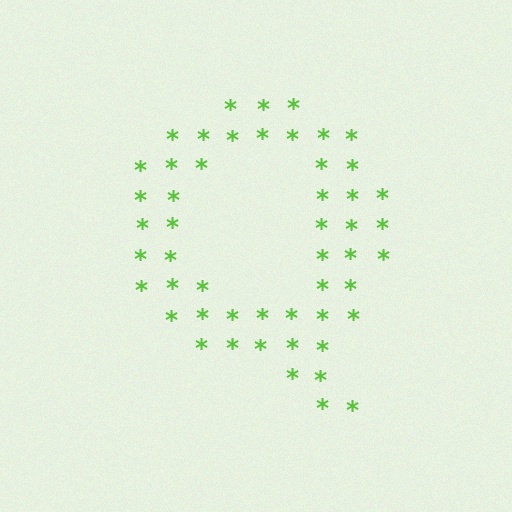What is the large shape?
The large shape is the letter Q.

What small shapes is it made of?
It is made of small asterisks.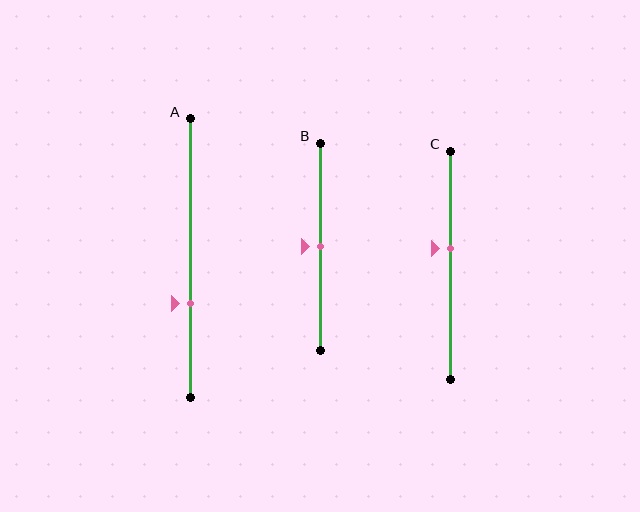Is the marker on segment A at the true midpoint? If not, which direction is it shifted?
No, the marker on segment A is shifted downward by about 16% of the segment length.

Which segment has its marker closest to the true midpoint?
Segment B has its marker closest to the true midpoint.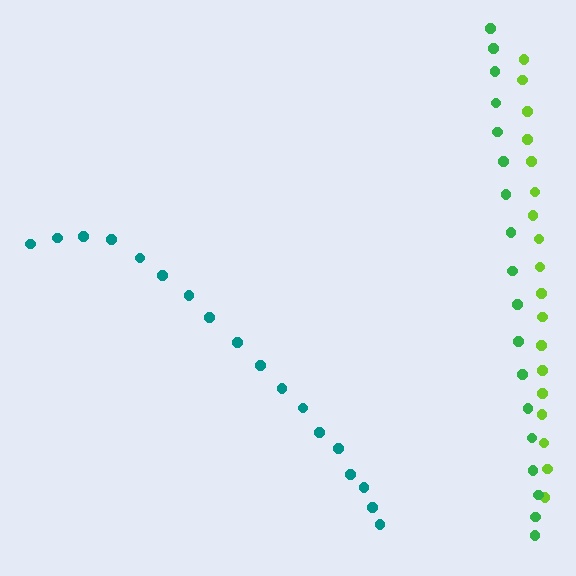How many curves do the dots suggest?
There are 3 distinct paths.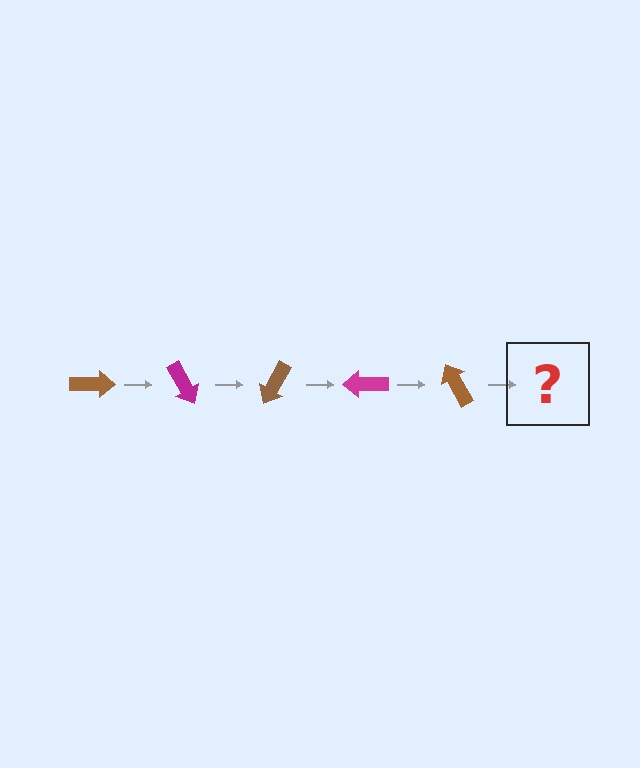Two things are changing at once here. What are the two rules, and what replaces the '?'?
The two rules are that it rotates 60 degrees each step and the color cycles through brown and magenta. The '?' should be a magenta arrow, rotated 300 degrees from the start.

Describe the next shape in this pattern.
It should be a magenta arrow, rotated 300 degrees from the start.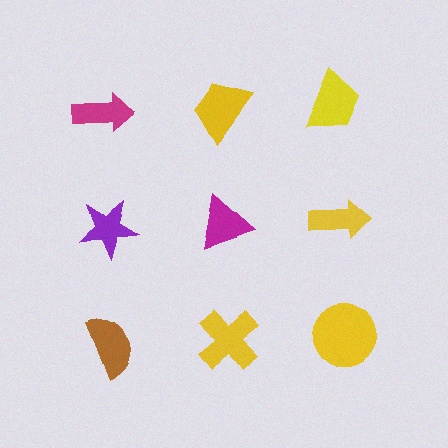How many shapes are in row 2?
3 shapes.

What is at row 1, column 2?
A yellow trapezoid.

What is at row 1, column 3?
A yellow trapezoid.